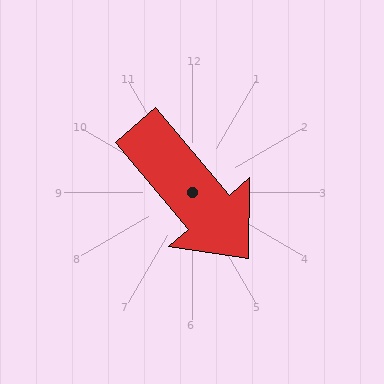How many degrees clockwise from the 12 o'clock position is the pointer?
Approximately 140 degrees.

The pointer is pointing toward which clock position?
Roughly 5 o'clock.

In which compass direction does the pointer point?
Southeast.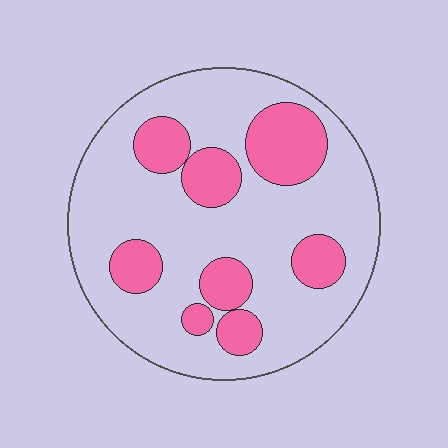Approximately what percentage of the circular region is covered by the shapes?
Approximately 25%.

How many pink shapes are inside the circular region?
8.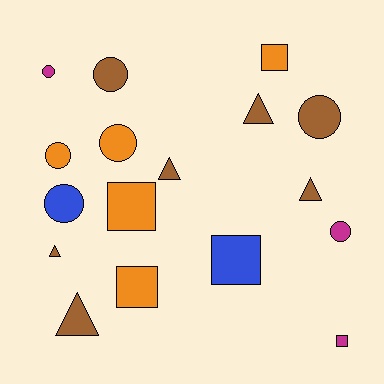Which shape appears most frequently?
Circle, with 7 objects.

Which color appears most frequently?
Brown, with 7 objects.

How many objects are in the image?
There are 17 objects.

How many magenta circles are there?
There are 2 magenta circles.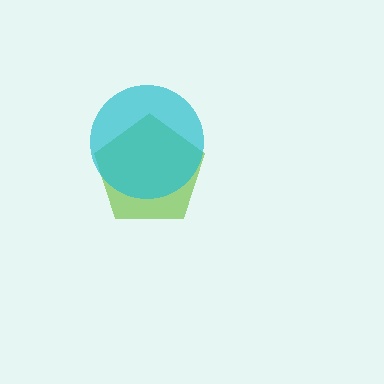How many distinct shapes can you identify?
There are 2 distinct shapes: a lime pentagon, a cyan circle.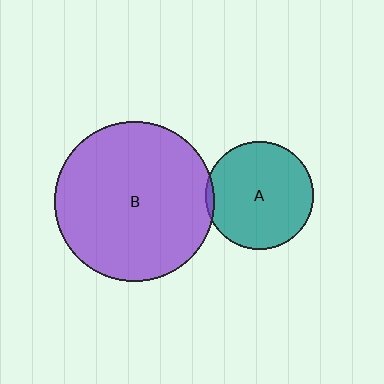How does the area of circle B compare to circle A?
Approximately 2.2 times.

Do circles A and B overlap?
Yes.